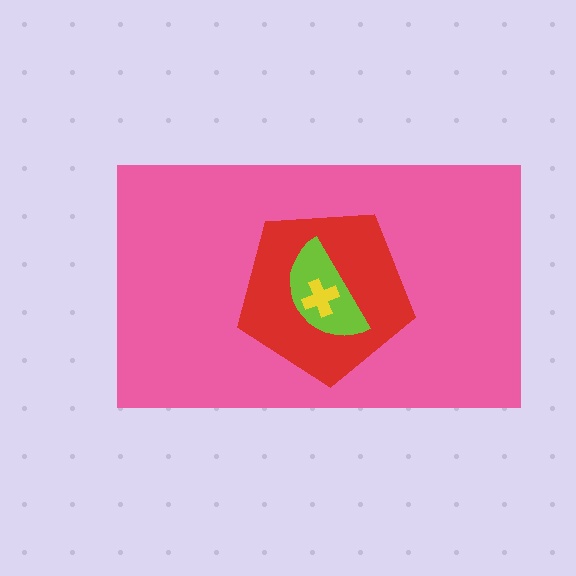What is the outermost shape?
The pink rectangle.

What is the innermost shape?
The yellow cross.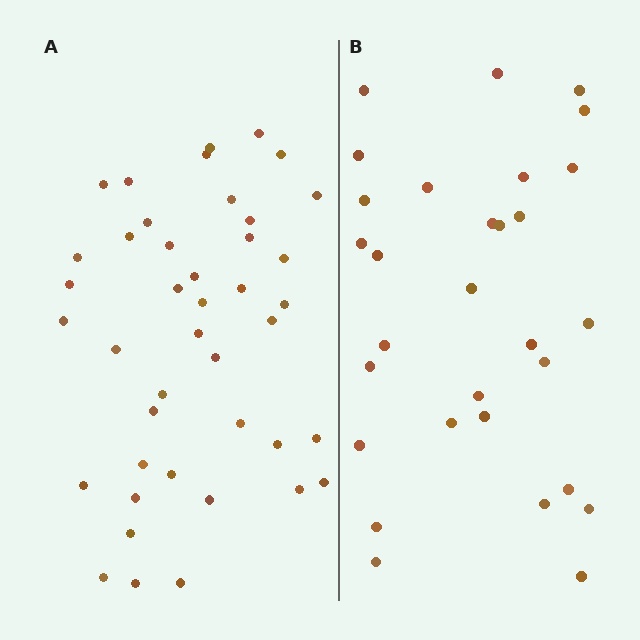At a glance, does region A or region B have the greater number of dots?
Region A (the left region) has more dots.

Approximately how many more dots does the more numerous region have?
Region A has roughly 12 or so more dots than region B.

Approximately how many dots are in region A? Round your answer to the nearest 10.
About 40 dots. (The exact count is 42, which rounds to 40.)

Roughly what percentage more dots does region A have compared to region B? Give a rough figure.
About 40% more.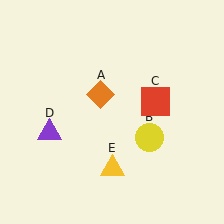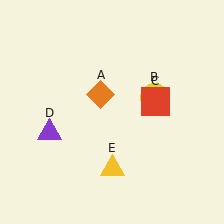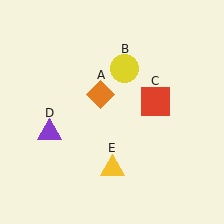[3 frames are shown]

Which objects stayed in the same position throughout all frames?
Orange diamond (object A) and red square (object C) and purple triangle (object D) and yellow triangle (object E) remained stationary.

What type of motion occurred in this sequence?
The yellow circle (object B) rotated counterclockwise around the center of the scene.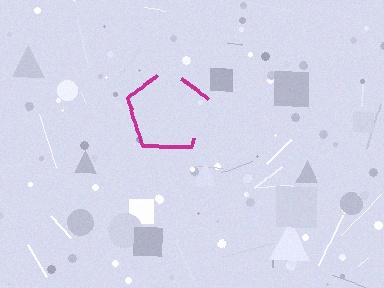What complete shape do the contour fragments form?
The contour fragments form a pentagon.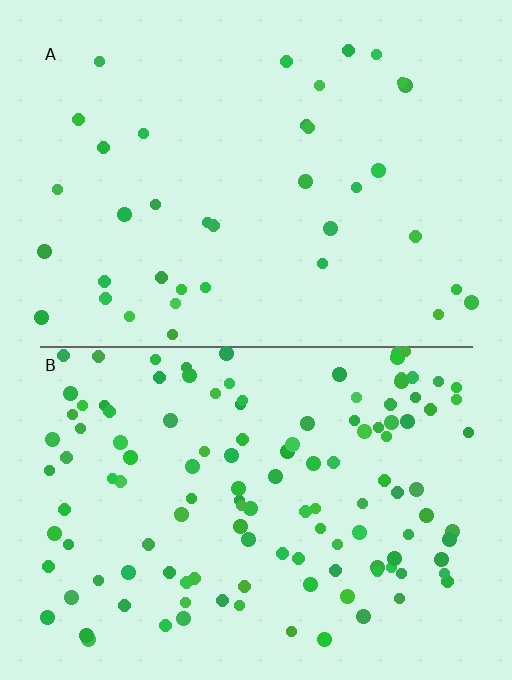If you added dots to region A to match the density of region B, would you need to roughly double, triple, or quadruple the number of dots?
Approximately triple.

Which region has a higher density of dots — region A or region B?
B (the bottom).